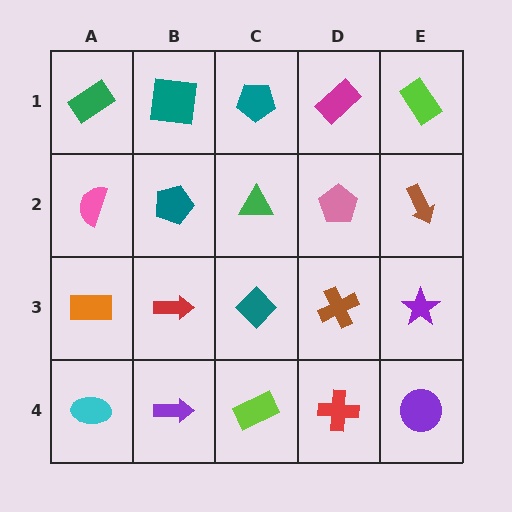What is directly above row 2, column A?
A green rectangle.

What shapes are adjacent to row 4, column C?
A teal diamond (row 3, column C), a purple arrow (row 4, column B), a red cross (row 4, column D).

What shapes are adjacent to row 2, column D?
A magenta rectangle (row 1, column D), a brown cross (row 3, column D), a green triangle (row 2, column C), a brown arrow (row 2, column E).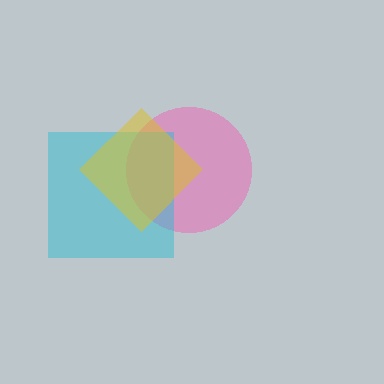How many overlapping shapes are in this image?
There are 3 overlapping shapes in the image.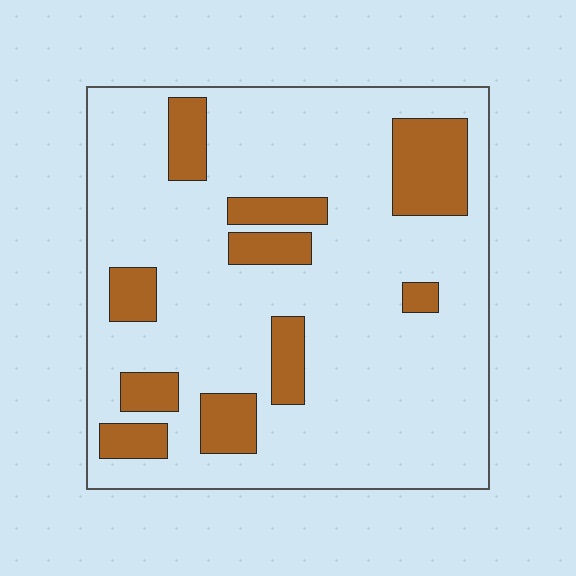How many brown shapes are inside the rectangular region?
10.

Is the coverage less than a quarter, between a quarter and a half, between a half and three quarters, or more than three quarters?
Less than a quarter.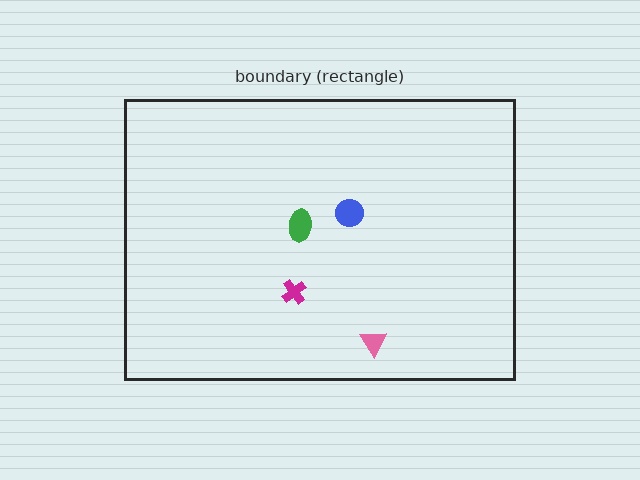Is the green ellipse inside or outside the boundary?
Inside.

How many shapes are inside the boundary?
4 inside, 0 outside.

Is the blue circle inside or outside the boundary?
Inside.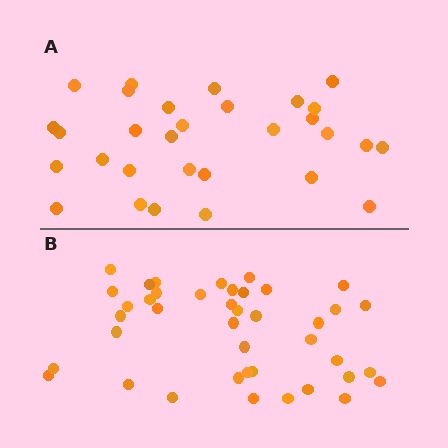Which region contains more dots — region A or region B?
Region B (the bottom region) has more dots.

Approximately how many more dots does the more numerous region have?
Region B has roughly 12 or so more dots than region A.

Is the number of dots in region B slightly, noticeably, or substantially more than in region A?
Region B has noticeably more, but not dramatically so. The ratio is roughly 1.4 to 1.